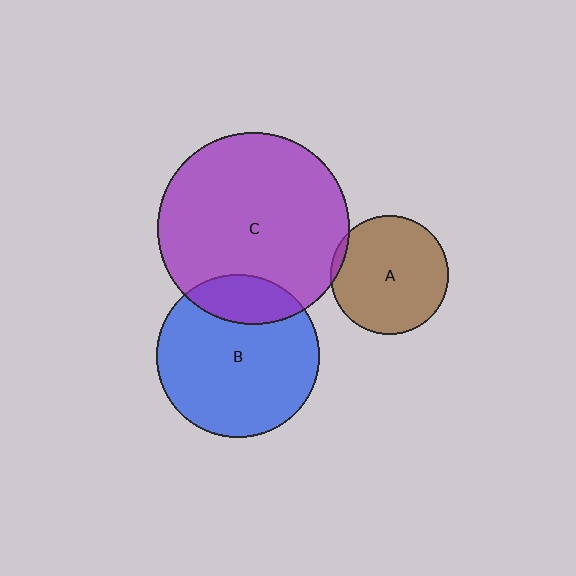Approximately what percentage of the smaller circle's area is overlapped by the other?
Approximately 20%.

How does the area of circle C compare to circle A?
Approximately 2.6 times.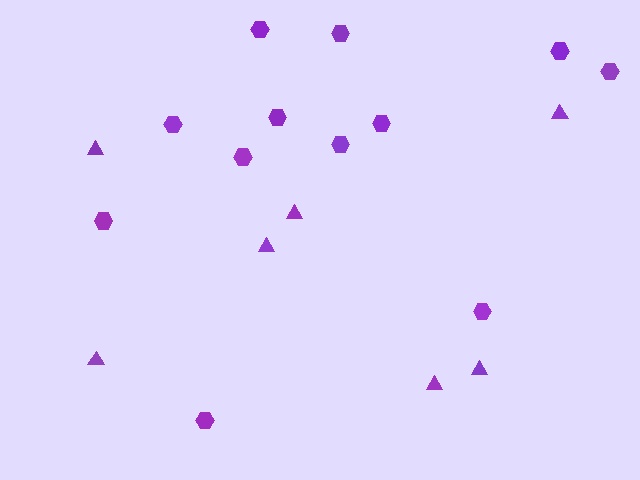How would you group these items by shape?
There are 2 groups: one group of hexagons (12) and one group of triangles (7).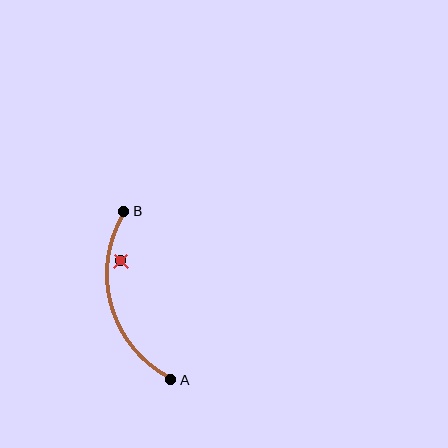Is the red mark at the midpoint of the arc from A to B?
No — the red mark does not lie on the arc at all. It sits slightly inside the curve.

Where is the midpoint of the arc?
The arc midpoint is the point on the curve farthest from the straight line joining A and B. It sits to the left of that line.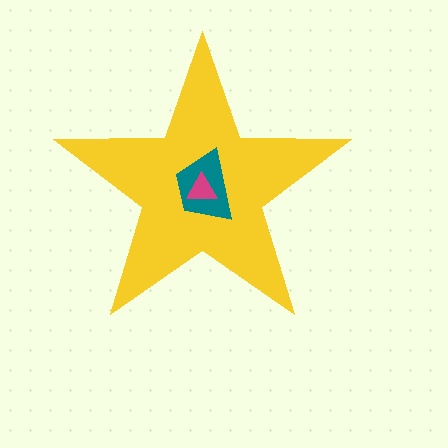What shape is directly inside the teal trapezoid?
The magenta triangle.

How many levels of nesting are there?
3.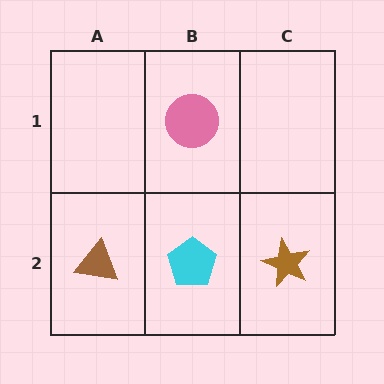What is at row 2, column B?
A cyan pentagon.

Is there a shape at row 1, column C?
No, that cell is empty.